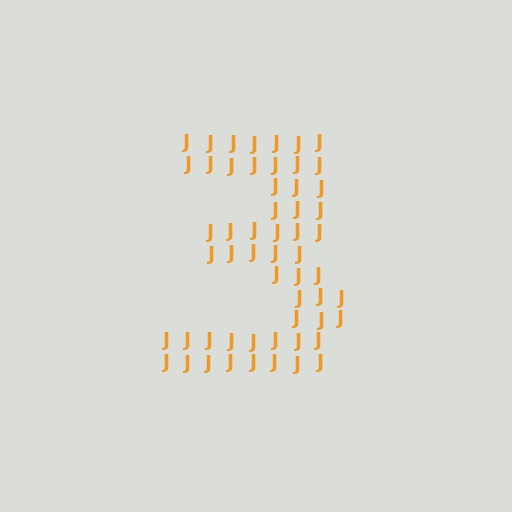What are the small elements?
The small elements are letter J's.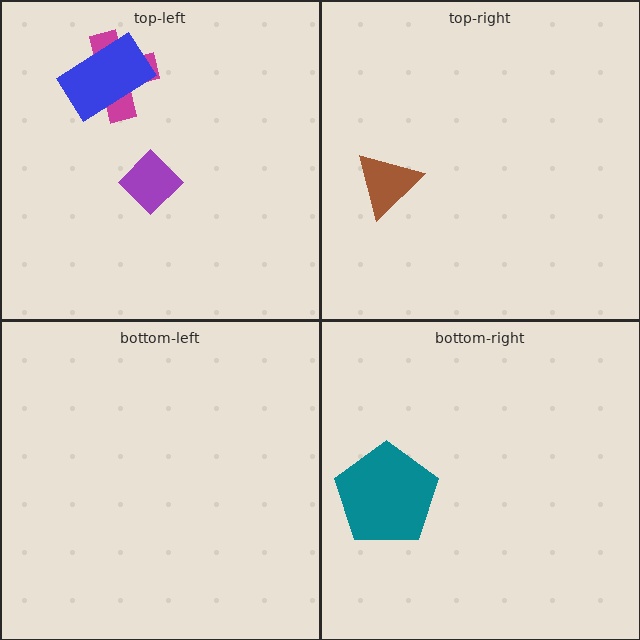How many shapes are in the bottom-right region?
1.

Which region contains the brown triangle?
The top-right region.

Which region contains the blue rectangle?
The top-left region.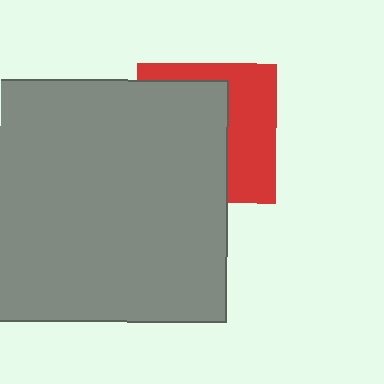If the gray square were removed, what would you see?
You would see the complete red square.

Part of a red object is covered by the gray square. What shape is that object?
It is a square.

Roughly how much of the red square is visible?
A small part of it is visible (roughly 42%).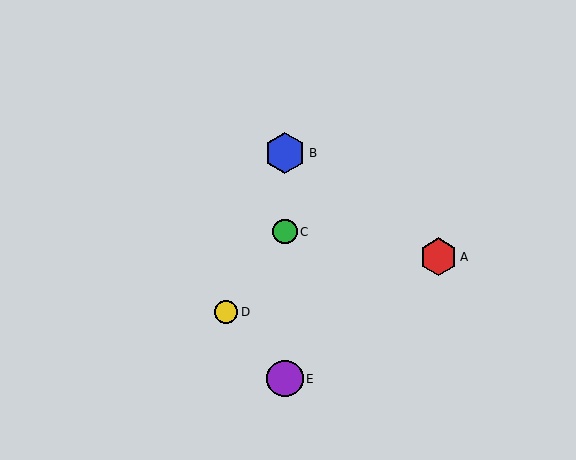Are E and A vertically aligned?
No, E is at x≈285 and A is at x≈439.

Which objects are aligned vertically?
Objects B, C, E are aligned vertically.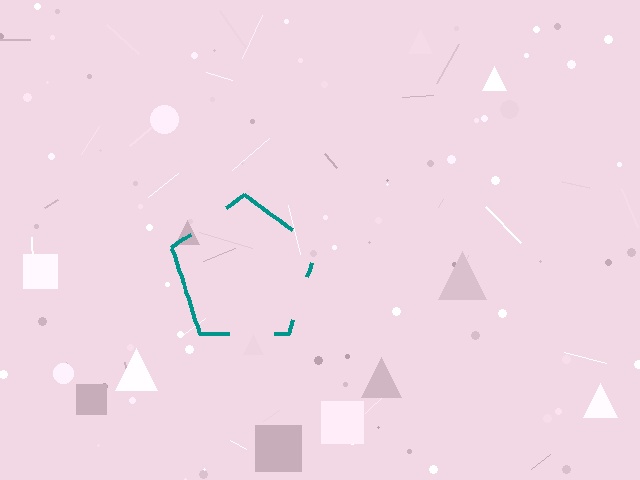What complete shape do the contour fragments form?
The contour fragments form a pentagon.